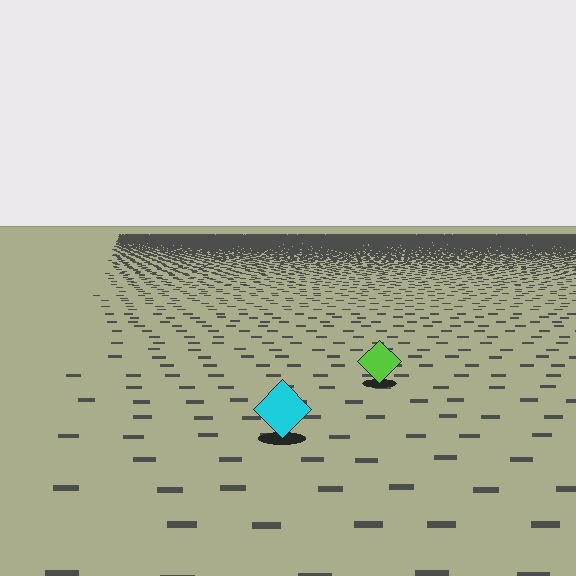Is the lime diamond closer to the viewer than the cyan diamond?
No. The cyan diamond is closer — you can tell from the texture gradient: the ground texture is coarser near it.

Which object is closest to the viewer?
The cyan diamond is closest. The texture marks near it are larger and more spread out.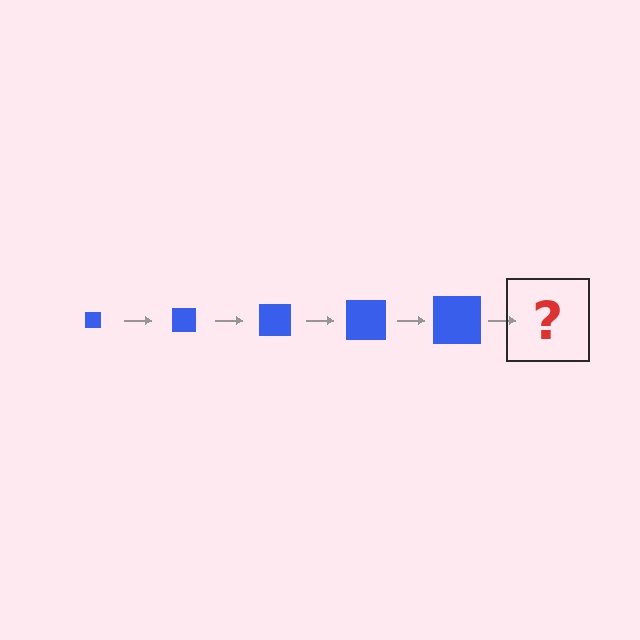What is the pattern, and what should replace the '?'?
The pattern is that the square gets progressively larger each step. The '?' should be a blue square, larger than the previous one.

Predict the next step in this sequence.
The next step is a blue square, larger than the previous one.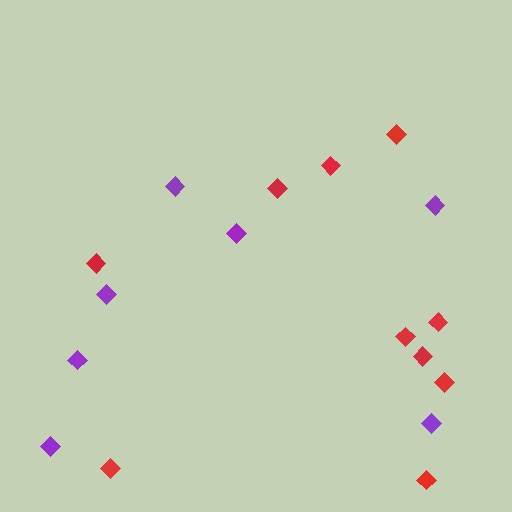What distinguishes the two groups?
There are 2 groups: one group of purple diamonds (7) and one group of red diamonds (10).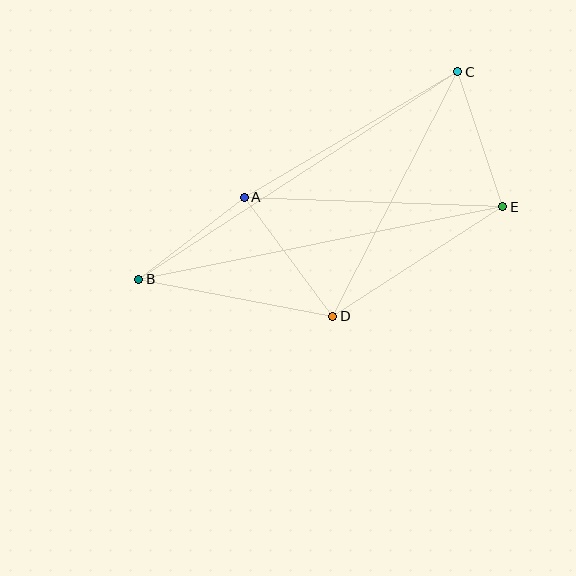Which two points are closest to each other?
Points A and B are closest to each other.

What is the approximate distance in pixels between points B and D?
The distance between B and D is approximately 197 pixels.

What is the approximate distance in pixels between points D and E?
The distance between D and E is approximately 202 pixels.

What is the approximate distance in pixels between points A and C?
The distance between A and C is approximately 248 pixels.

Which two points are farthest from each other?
Points B and C are farthest from each other.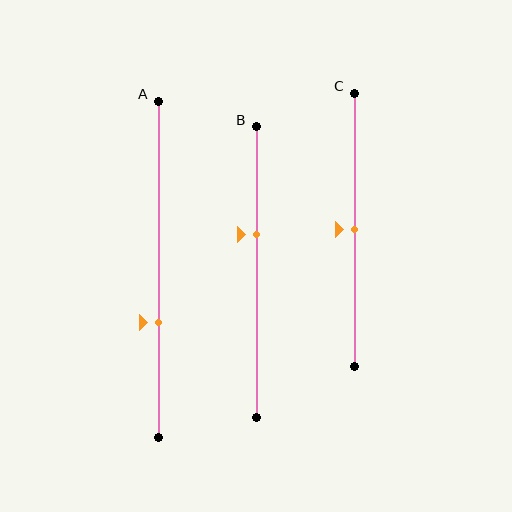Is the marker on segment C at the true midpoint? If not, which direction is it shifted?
Yes, the marker on segment C is at the true midpoint.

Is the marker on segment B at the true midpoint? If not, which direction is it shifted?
No, the marker on segment B is shifted upward by about 13% of the segment length.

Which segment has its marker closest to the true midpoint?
Segment C has its marker closest to the true midpoint.